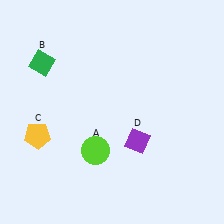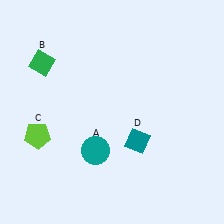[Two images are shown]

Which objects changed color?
A changed from lime to teal. C changed from yellow to lime. D changed from purple to teal.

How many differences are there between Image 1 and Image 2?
There are 3 differences between the two images.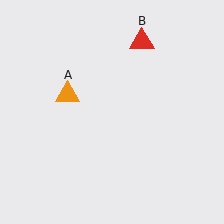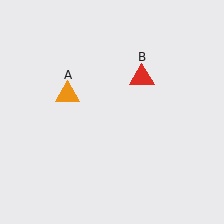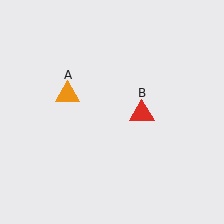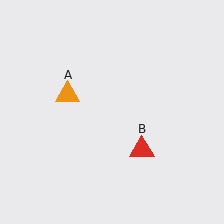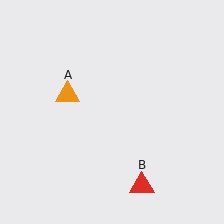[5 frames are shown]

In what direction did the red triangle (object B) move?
The red triangle (object B) moved down.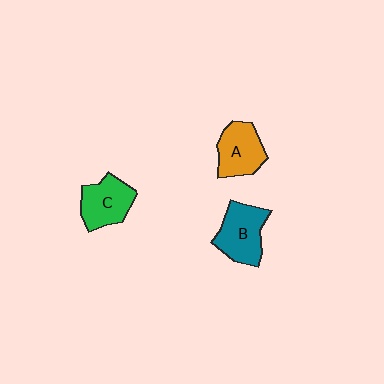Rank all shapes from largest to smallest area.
From largest to smallest: B (teal), C (green), A (orange).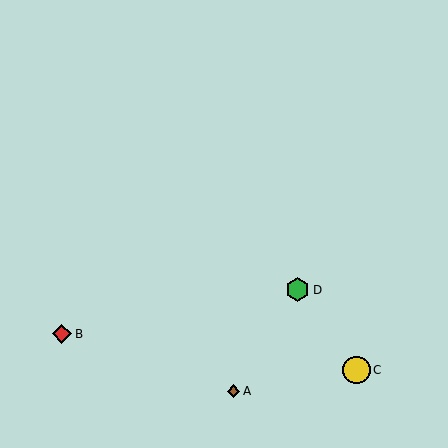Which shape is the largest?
The yellow circle (labeled C) is the largest.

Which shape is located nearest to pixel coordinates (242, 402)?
The brown diamond (labeled A) at (233, 391) is nearest to that location.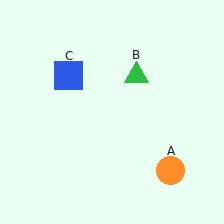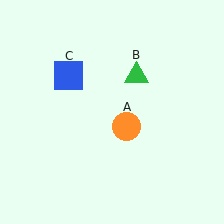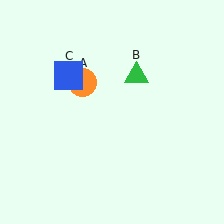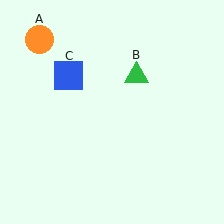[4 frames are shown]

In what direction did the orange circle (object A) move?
The orange circle (object A) moved up and to the left.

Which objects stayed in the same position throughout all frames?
Green triangle (object B) and blue square (object C) remained stationary.